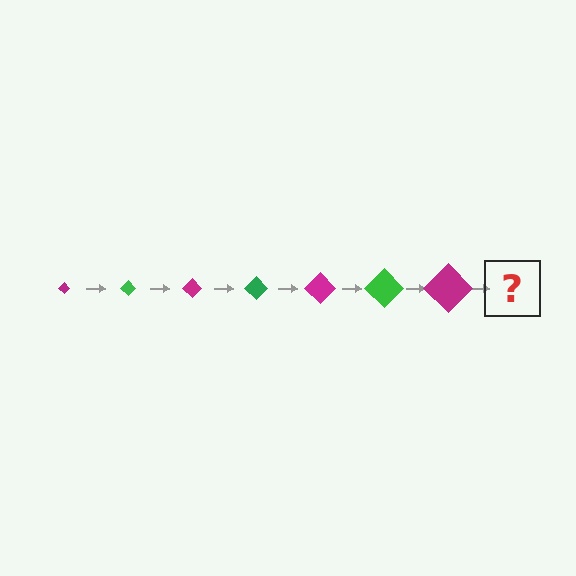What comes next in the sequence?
The next element should be a green diamond, larger than the previous one.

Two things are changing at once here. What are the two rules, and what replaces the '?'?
The two rules are that the diamond grows larger each step and the color cycles through magenta and green. The '?' should be a green diamond, larger than the previous one.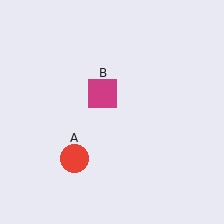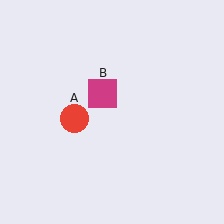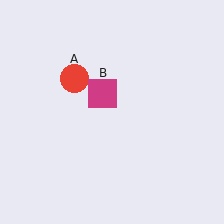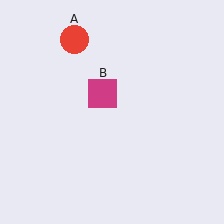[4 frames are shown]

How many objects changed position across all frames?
1 object changed position: red circle (object A).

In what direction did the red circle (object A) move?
The red circle (object A) moved up.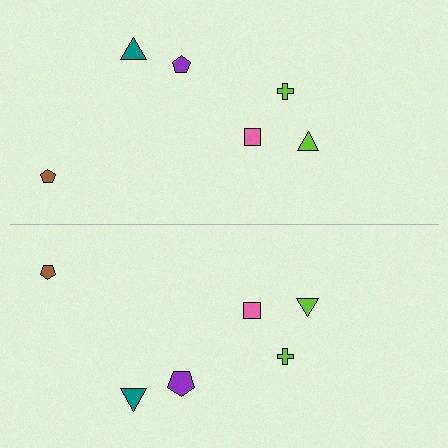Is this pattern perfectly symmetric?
No, the pattern is not perfectly symmetric. The purple pentagon on the bottom side has a different size than its mirror counterpart.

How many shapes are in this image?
There are 12 shapes in this image.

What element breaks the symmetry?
The purple pentagon on the bottom side has a different size than its mirror counterpart.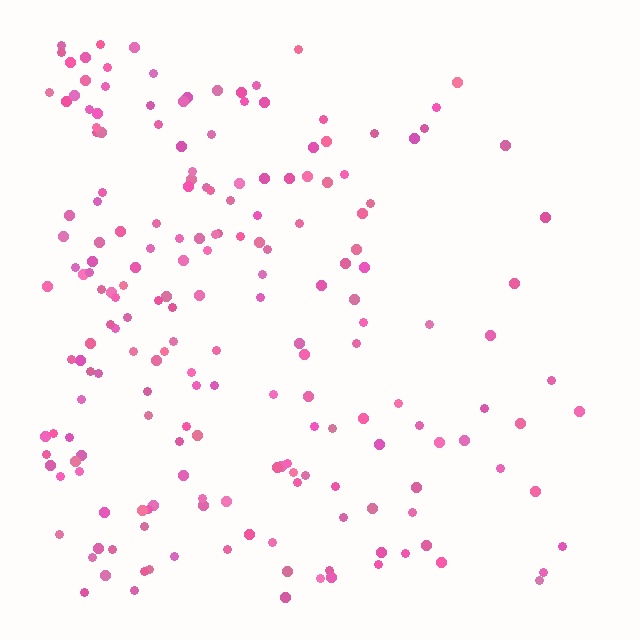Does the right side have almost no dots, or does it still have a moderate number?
Still a moderate number, just noticeably fewer than the left.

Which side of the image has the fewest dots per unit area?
The right.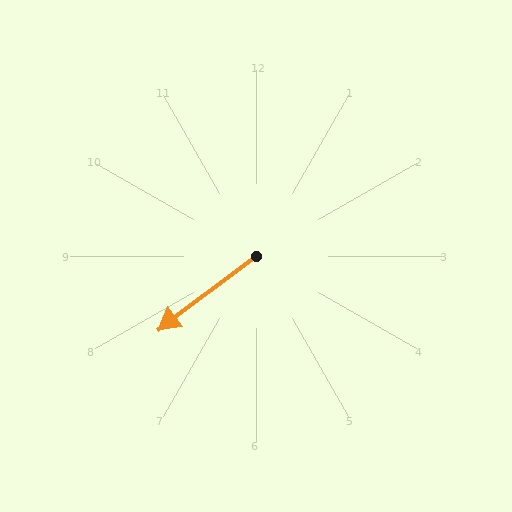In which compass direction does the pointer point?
Southwest.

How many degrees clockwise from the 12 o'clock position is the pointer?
Approximately 233 degrees.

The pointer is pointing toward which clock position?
Roughly 8 o'clock.